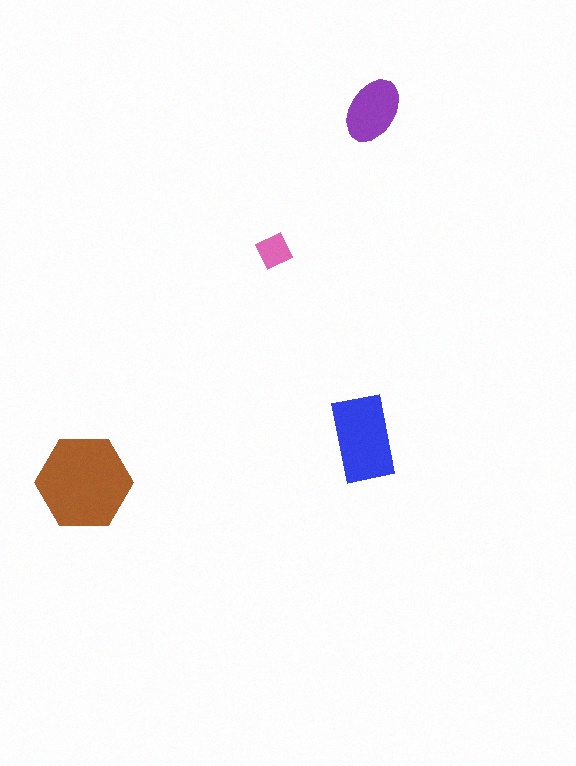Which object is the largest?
The brown hexagon.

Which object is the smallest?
The pink diamond.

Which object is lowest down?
The brown hexagon is bottommost.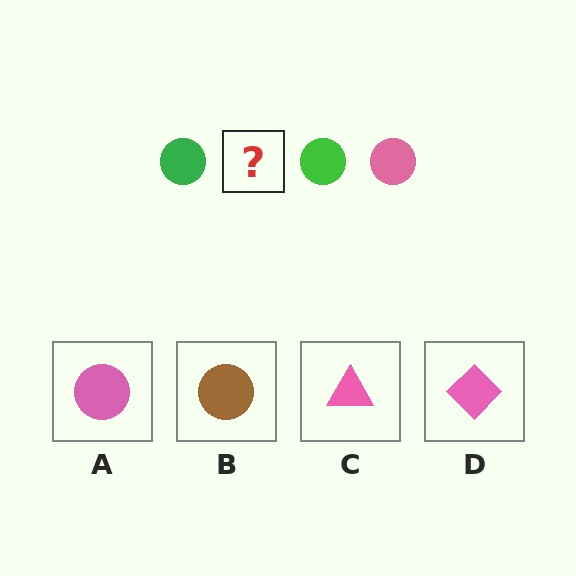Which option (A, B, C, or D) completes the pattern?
A.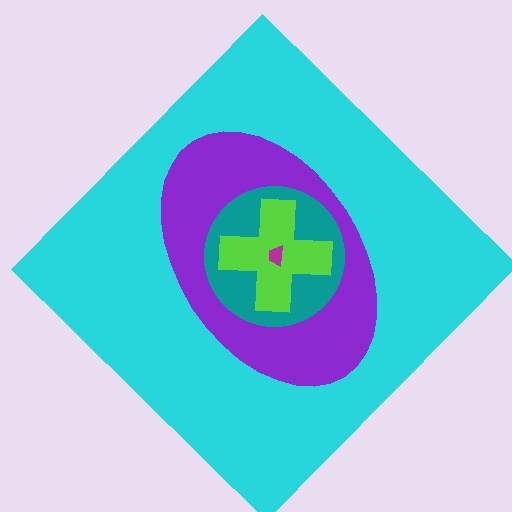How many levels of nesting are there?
5.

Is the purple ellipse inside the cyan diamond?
Yes.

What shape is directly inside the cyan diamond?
The purple ellipse.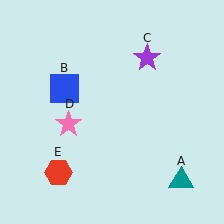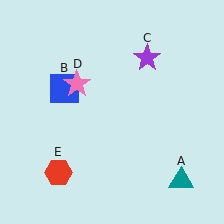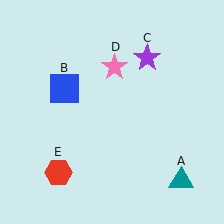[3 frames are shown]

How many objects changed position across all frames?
1 object changed position: pink star (object D).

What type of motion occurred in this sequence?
The pink star (object D) rotated clockwise around the center of the scene.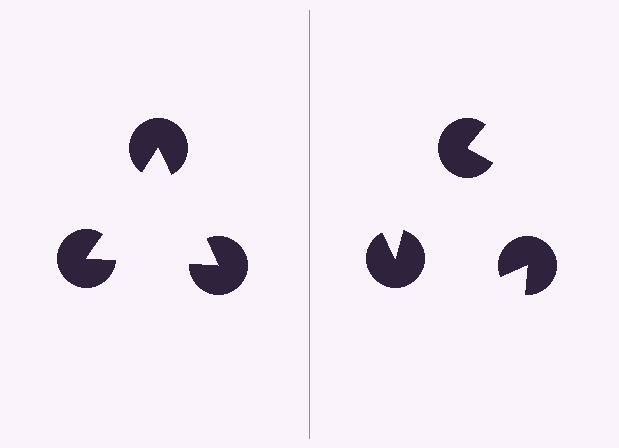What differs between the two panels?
The pac-man discs are positioned identically on both sides; only the wedge orientations differ. On the left they align to a triangle; on the right they are misaligned.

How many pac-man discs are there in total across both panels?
6 — 3 on each side.